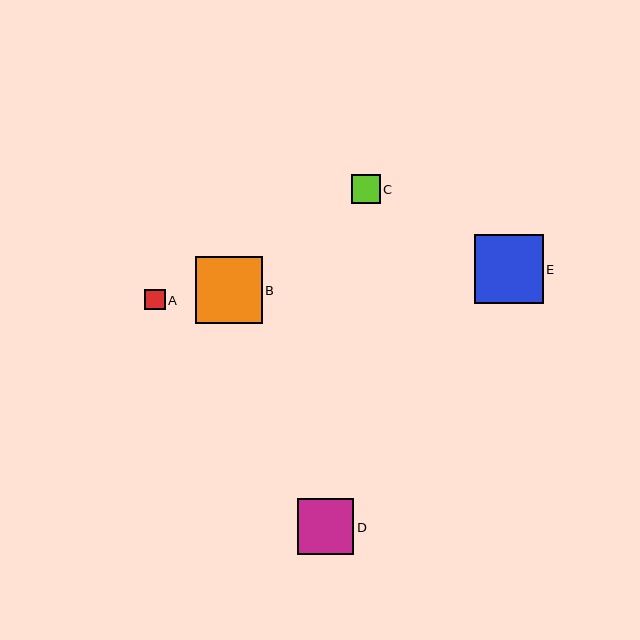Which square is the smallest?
Square A is the smallest with a size of approximately 21 pixels.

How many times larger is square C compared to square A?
Square C is approximately 1.4 times the size of square A.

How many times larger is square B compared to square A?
Square B is approximately 3.2 times the size of square A.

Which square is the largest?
Square E is the largest with a size of approximately 69 pixels.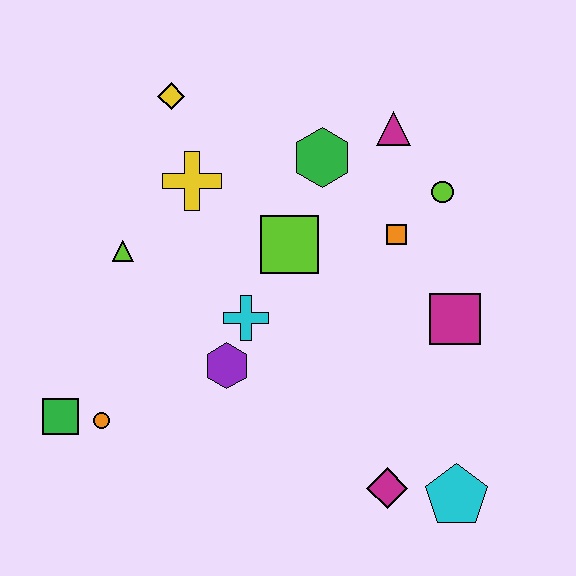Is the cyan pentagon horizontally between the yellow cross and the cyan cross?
No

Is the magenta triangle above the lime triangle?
Yes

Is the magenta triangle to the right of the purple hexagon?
Yes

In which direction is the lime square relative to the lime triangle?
The lime square is to the right of the lime triangle.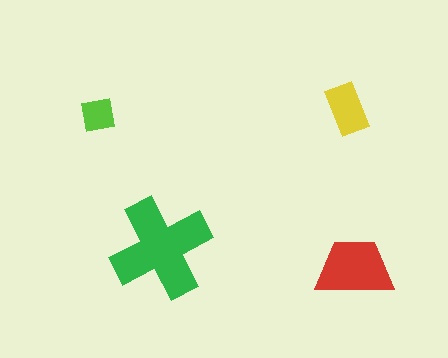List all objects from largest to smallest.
The green cross, the red trapezoid, the yellow rectangle, the lime square.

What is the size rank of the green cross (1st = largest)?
1st.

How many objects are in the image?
There are 4 objects in the image.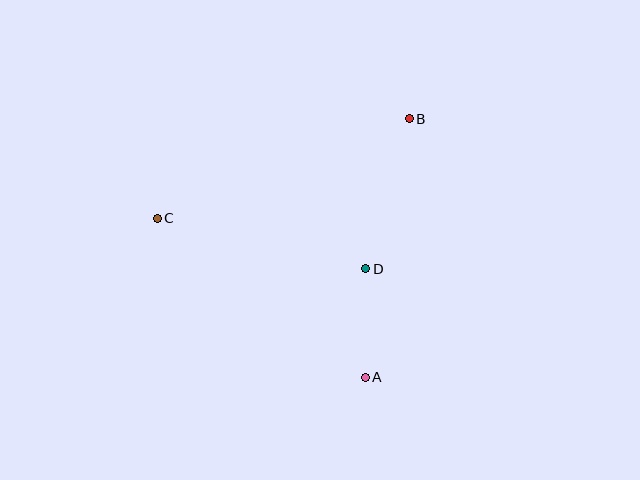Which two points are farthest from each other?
Points B and C are farthest from each other.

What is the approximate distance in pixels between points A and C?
The distance between A and C is approximately 261 pixels.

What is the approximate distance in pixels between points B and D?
The distance between B and D is approximately 156 pixels.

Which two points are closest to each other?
Points A and D are closest to each other.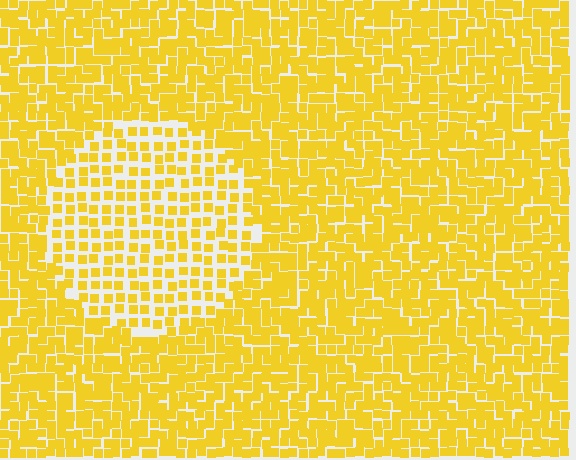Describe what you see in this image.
The image contains small yellow elements arranged at two different densities. A circle-shaped region is visible where the elements are less densely packed than the surrounding area.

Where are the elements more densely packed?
The elements are more densely packed outside the circle boundary.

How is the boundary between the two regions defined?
The boundary is defined by a change in element density (approximately 1.8x ratio). All elements are the same color, size, and shape.